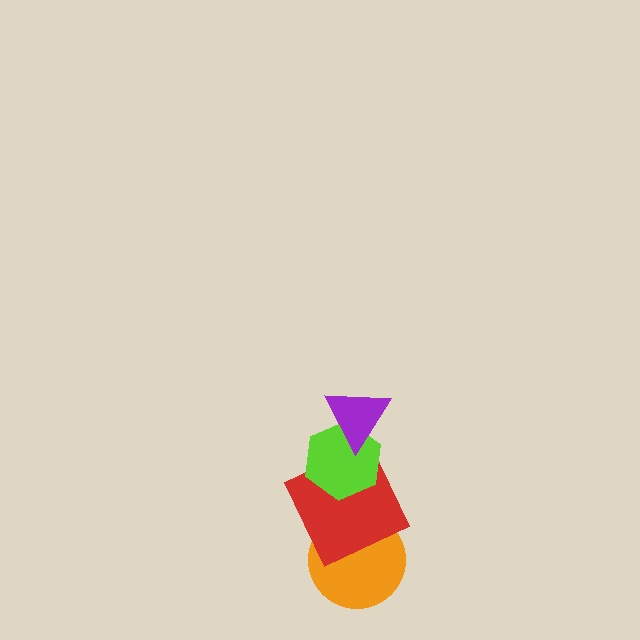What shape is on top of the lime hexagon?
The purple triangle is on top of the lime hexagon.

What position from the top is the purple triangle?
The purple triangle is 1st from the top.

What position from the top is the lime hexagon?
The lime hexagon is 2nd from the top.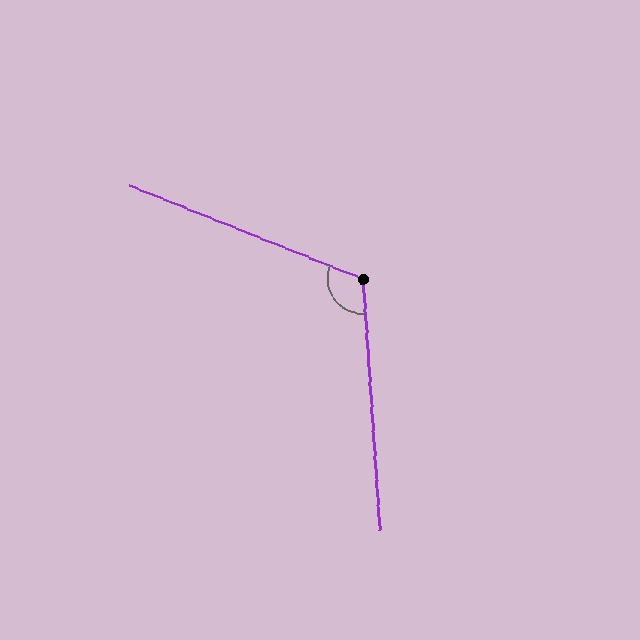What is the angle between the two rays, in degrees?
Approximately 116 degrees.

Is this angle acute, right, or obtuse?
It is obtuse.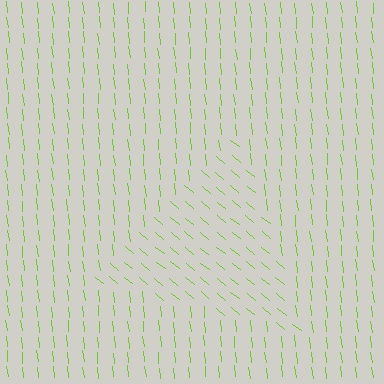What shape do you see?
I see a triangle.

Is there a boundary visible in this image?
Yes, there is a texture boundary formed by a change in line orientation.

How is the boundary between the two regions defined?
The boundary is defined purely by a change in line orientation (approximately 45 degrees difference). All lines are the same color and thickness.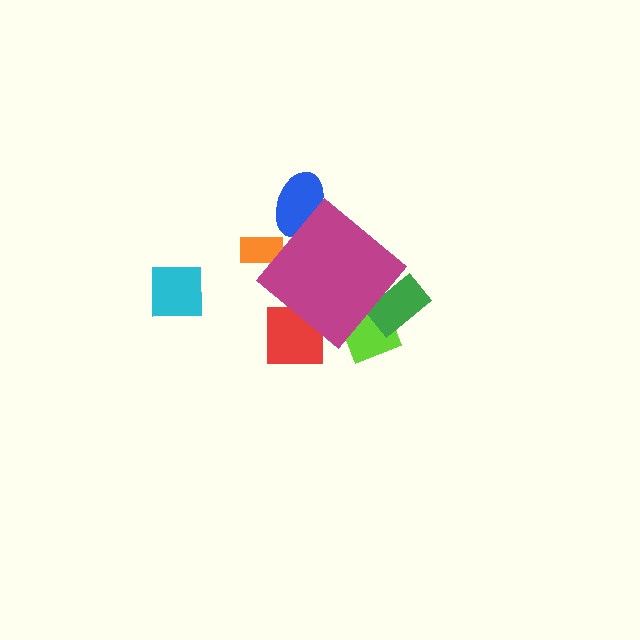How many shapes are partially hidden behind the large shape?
5 shapes are partially hidden.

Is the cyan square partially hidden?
No, the cyan square is fully visible.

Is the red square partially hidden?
Yes, the red square is partially hidden behind the magenta diamond.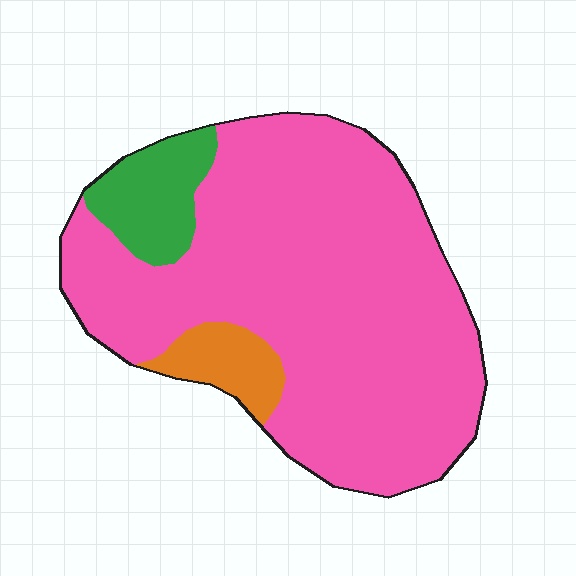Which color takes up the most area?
Pink, at roughly 85%.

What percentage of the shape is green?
Green takes up about one tenth (1/10) of the shape.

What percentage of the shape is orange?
Orange covers about 5% of the shape.